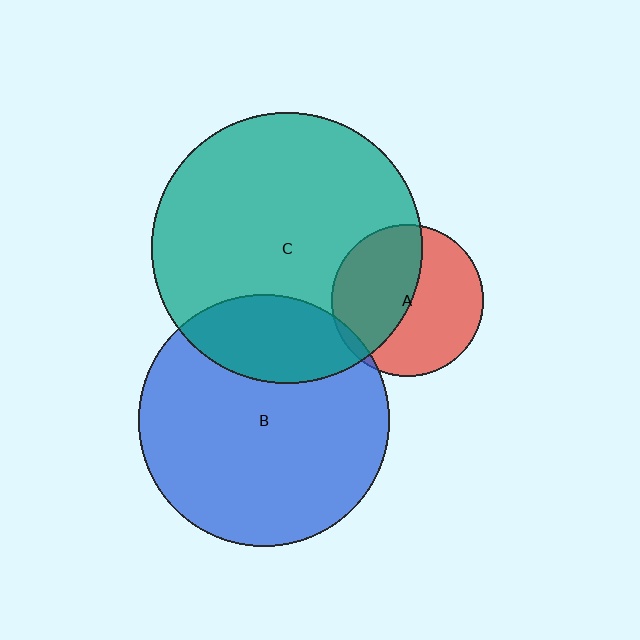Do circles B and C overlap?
Yes.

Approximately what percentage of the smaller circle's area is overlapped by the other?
Approximately 25%.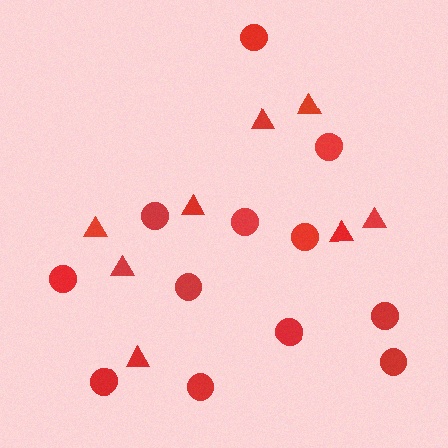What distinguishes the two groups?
There are 2 groups: one group of circles (12) and one group of triangles (8).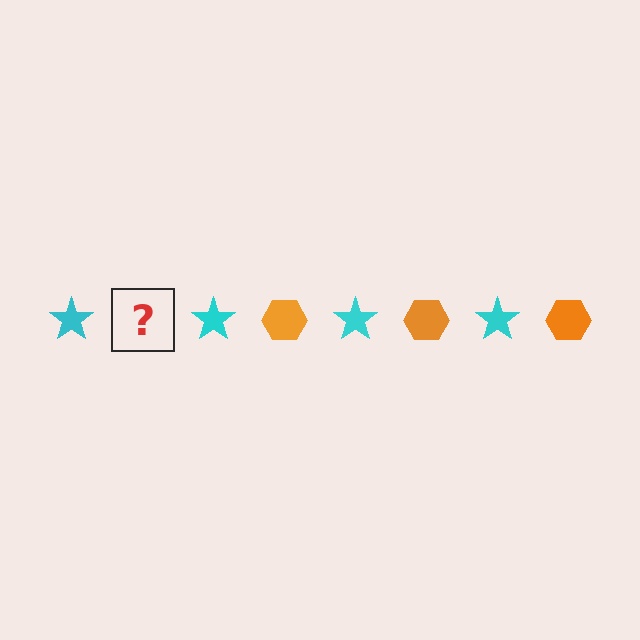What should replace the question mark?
The question mark should be replaced with an orange hexagon.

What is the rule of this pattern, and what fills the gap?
The rule is that the pattern alternates between cyan star and orange hexagon. The gap should be filled with an orange hexagon.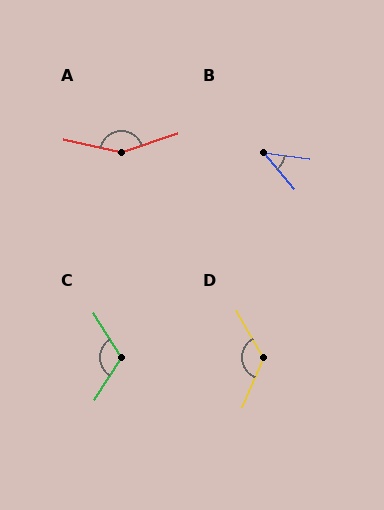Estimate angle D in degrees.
Approximately 127 degrees.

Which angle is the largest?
A, at approximately 148 degrees.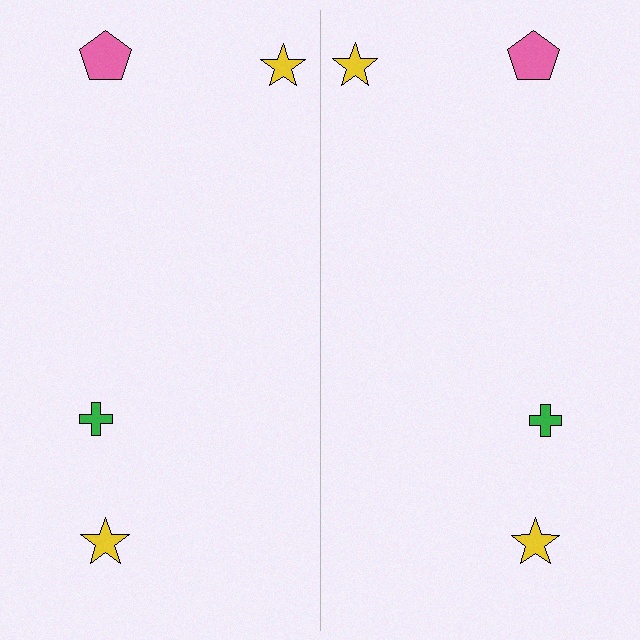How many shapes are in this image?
There are 8 shapes in this image.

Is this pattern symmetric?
Yes, this pattern has bilateral (reflection) symmetry.